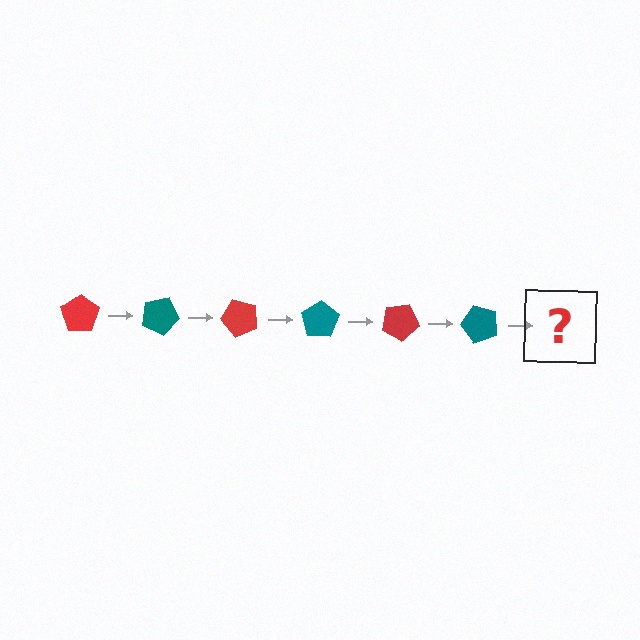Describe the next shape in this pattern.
It should be a red pentagon, rotated 150 degrees from the start.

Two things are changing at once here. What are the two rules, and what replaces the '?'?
The two rules are that it rotates 25 degrees each step and the color cycles through red and teal. The '?' should be a red pentagon, rotated 150 degrees from the start.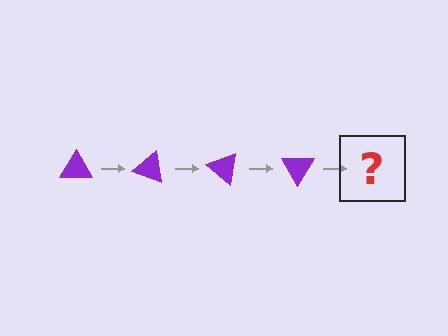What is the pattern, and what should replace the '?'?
The pattern is that the triangle rotates 20 degrees each step. The '?' should be a purple triangle rotated 80 degrees.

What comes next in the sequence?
The next element should be a purple triangle rotated 80 degrees.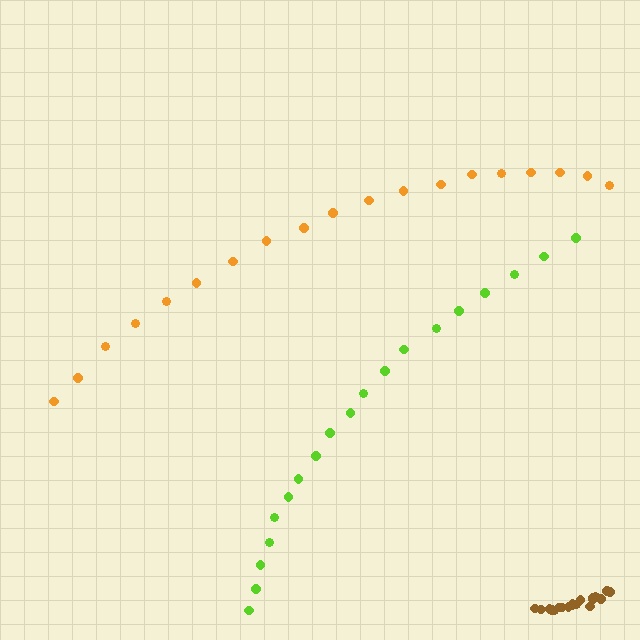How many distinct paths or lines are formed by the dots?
There are 3 distinct paths.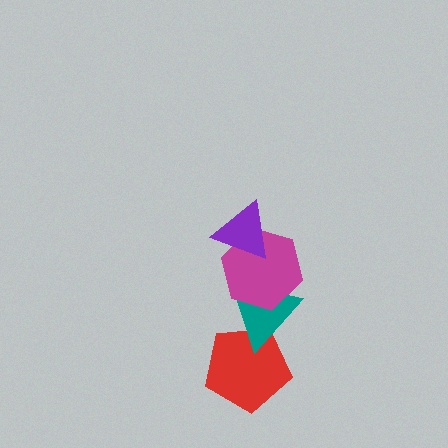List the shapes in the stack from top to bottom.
From top to bottom: the purple triangle, the magenta hexagon, the teal triangle, the red pentagon.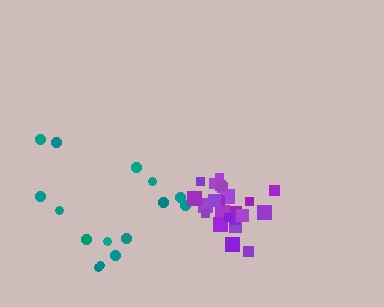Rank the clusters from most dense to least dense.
purple, teal.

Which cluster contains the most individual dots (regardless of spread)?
Purple (24).